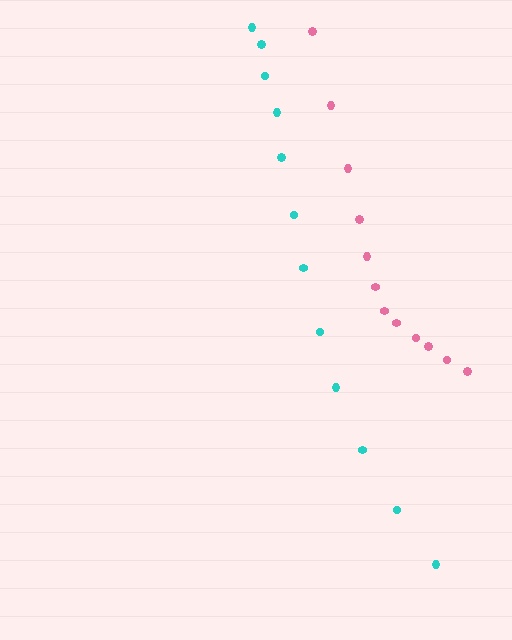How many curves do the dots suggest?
There are 2 distinct paths.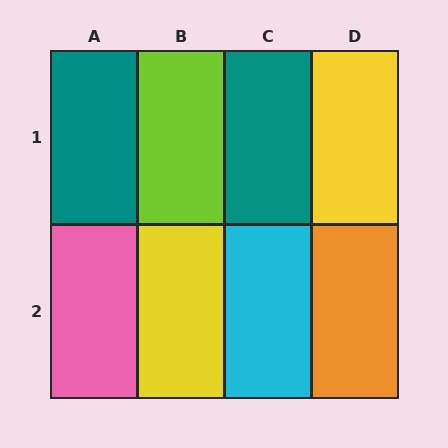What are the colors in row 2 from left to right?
Pink, yellow, cyan, orange.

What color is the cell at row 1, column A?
Teal.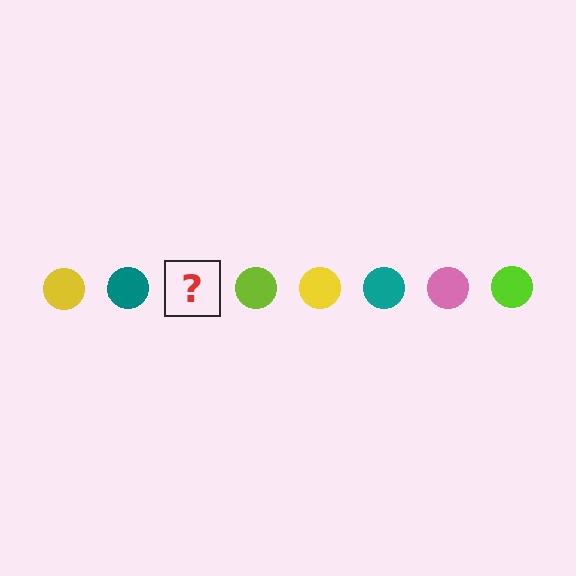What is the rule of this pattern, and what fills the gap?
The rule is that the pattern cycles through yellow, teal, pink, lime circles. The gap should be filled with a pink circle.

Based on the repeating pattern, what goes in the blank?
The blank should be a pink circle.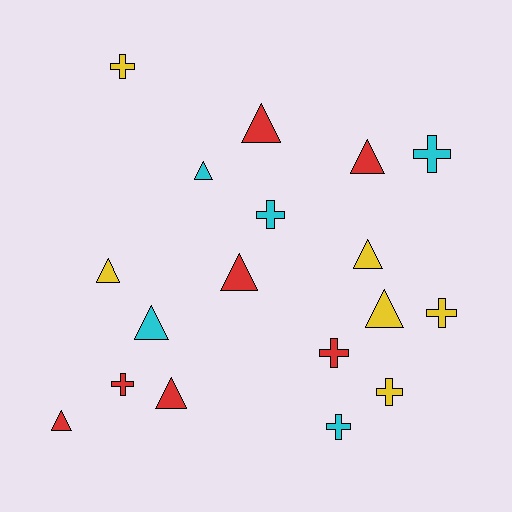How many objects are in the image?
There are 18 objects.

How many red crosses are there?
There are 2 red crosses.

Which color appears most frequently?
Red, with 7 objects.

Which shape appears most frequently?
Triangle, with 10 objects.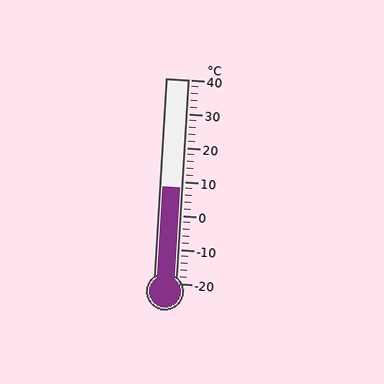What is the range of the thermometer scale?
The thermometer scale ranges from -20°C to 40°C.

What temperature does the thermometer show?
The thermometer shows approximately 8°C.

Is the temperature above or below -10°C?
The temperature is above -10°C.